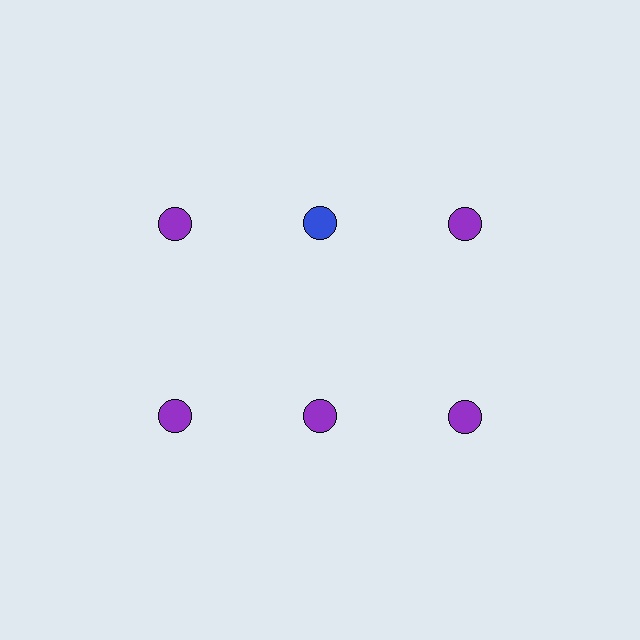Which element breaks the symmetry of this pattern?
The blue circle in the top row, second from left column breaks the symmetry. All other shapes are purple circles.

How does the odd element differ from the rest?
It has a different color: blue instead of purple.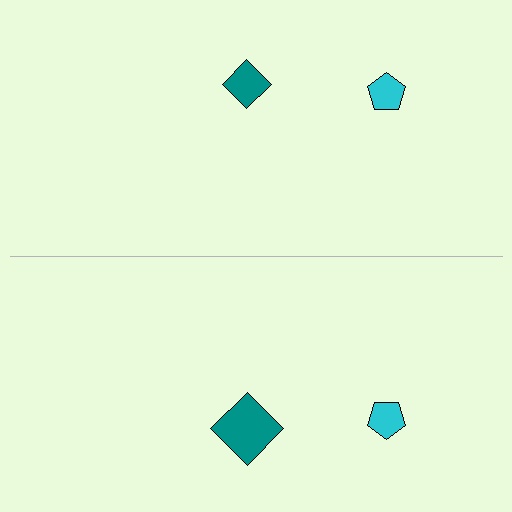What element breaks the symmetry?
The teal diamond on the bottom side has a different size than its mirror counterpart.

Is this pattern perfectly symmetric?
No, the pattern is not perfectly symmetric. The teal diamond on the bottom side has a different size than its mirror counterpart.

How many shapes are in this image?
There are 4 shapes in this image.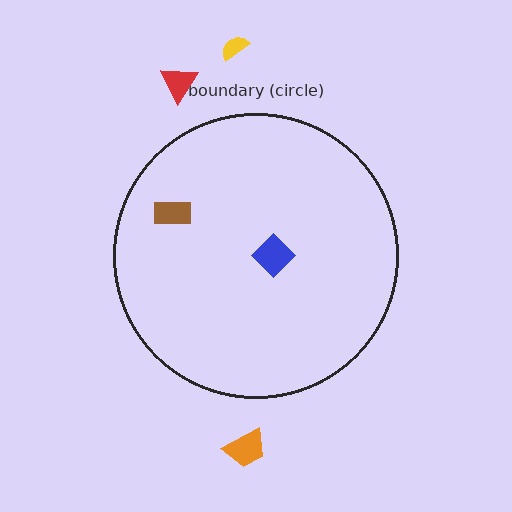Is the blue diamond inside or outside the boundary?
Inside.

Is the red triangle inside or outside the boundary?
Outside.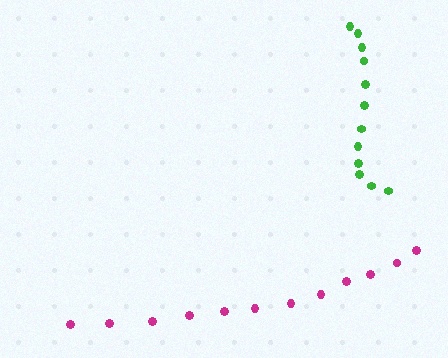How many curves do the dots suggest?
There are 2 distinct paths.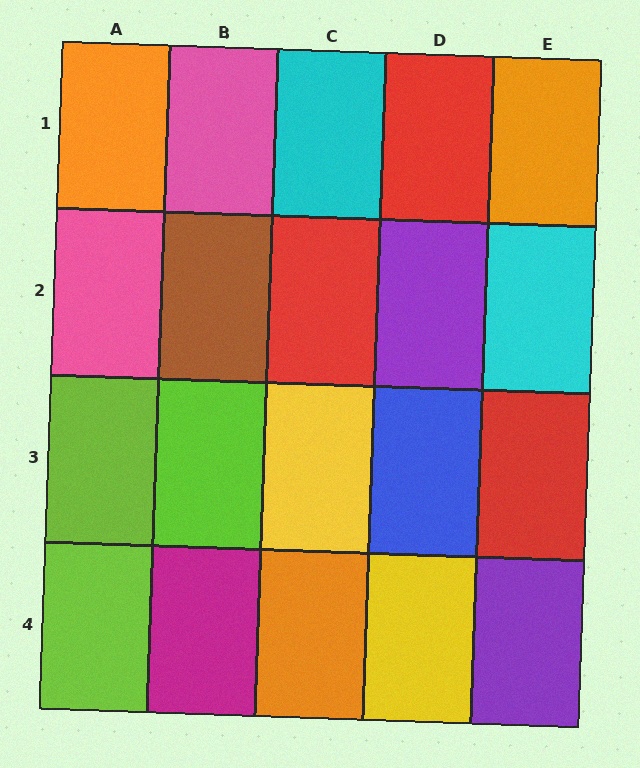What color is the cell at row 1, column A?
Orange.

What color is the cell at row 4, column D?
Yellow.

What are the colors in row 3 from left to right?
Lime, lime, yellow, blue, red.